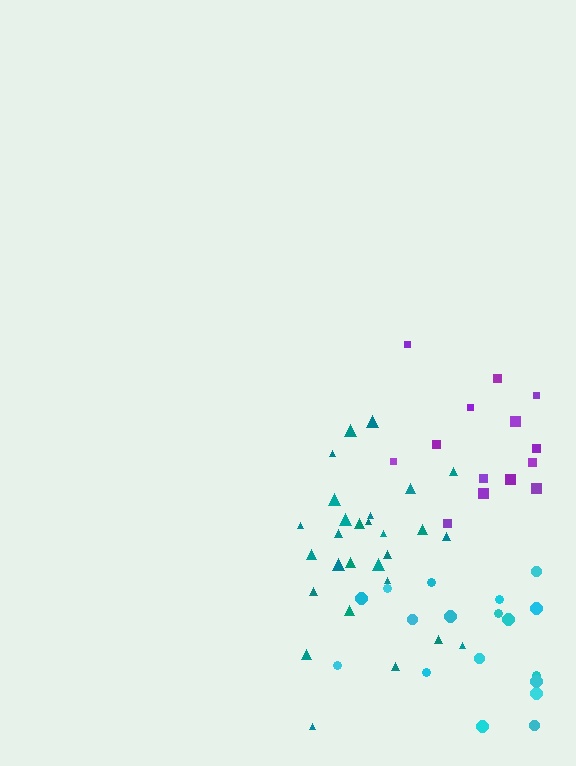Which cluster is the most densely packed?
Teal.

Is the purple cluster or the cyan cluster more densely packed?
Purple.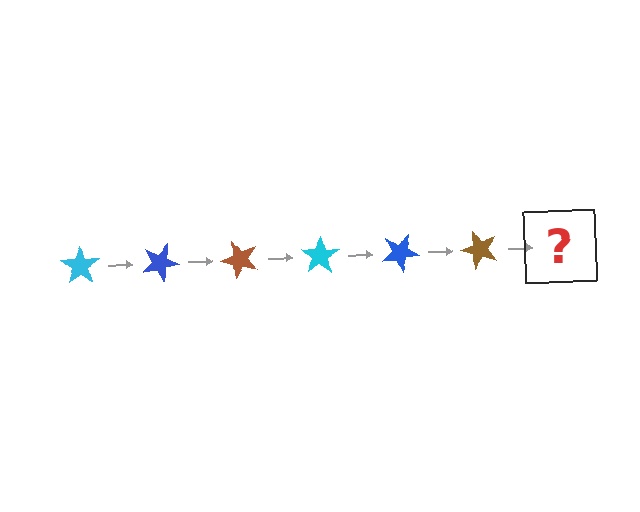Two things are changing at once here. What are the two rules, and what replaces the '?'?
The two rules are that it rotates 25 degrees each step and the color cycles through cyan, blue, and brown. The '?' should be a cyan star, rotated 150 degrees from the start.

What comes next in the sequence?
The next element should be a cyan star, rotated 150 degrees from the start.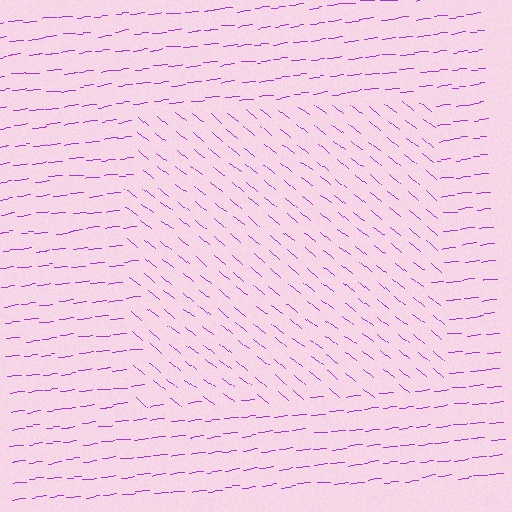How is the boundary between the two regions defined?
The boundary is defined purely by a change in line orientation (approximately 45 degrees difference). All lines are the same color and thickness.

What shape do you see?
I see a rectangle.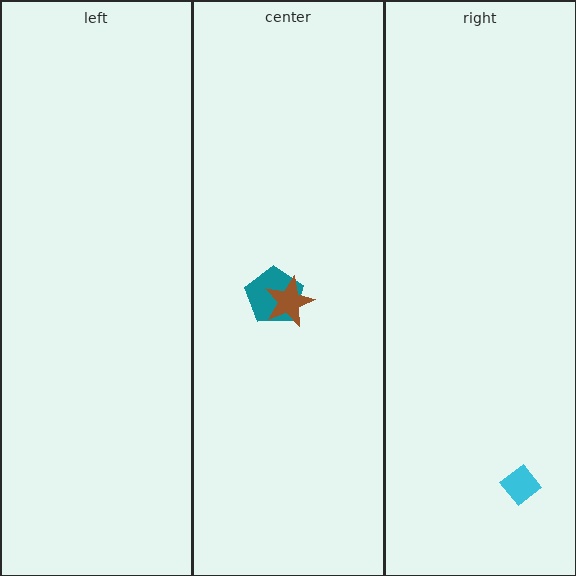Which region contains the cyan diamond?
The right region.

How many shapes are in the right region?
1.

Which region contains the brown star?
The center region.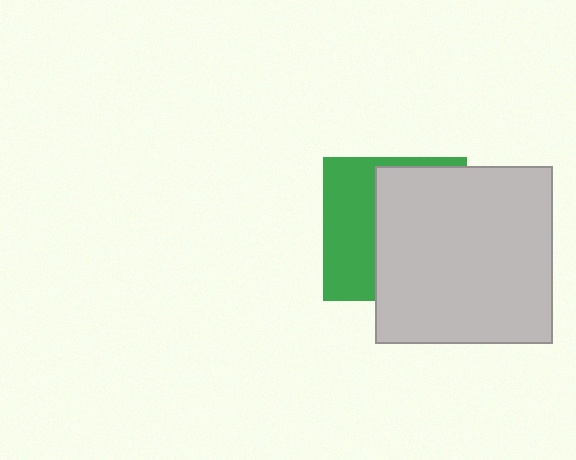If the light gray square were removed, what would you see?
You would see the complete green square.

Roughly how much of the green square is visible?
A small part of it is visible (roughly 40%).